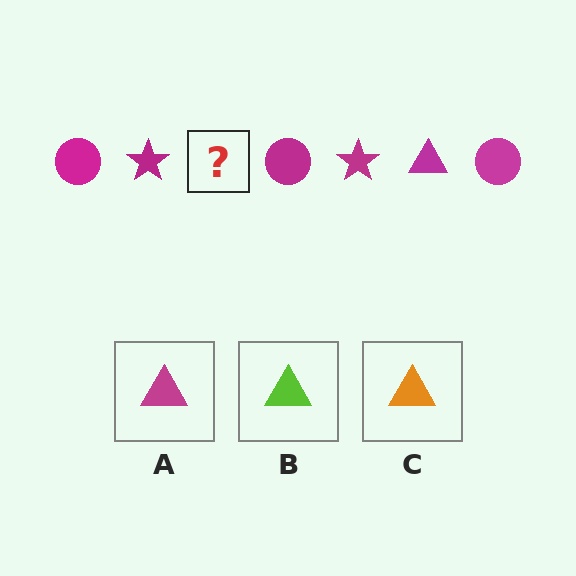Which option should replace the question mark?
Option A.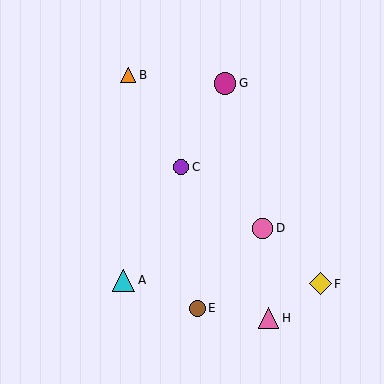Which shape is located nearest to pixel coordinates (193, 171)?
The purple circle (labeled C) at (181, 167) is nearest to that location.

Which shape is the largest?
The cyan triangle (labeled A) is the largest.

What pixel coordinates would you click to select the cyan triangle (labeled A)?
Click at (124, 280) to select the cyan triangle A.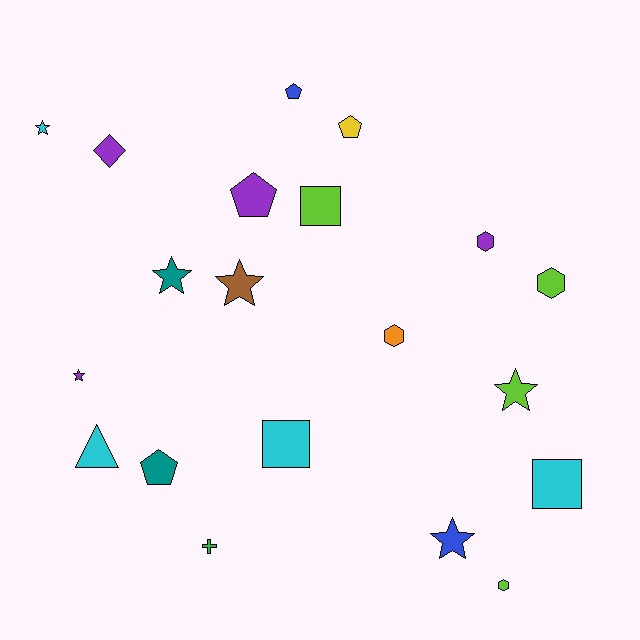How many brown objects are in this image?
There is 1 brown object.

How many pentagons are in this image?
There are 4 pentagons.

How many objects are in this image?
There are 20 objects.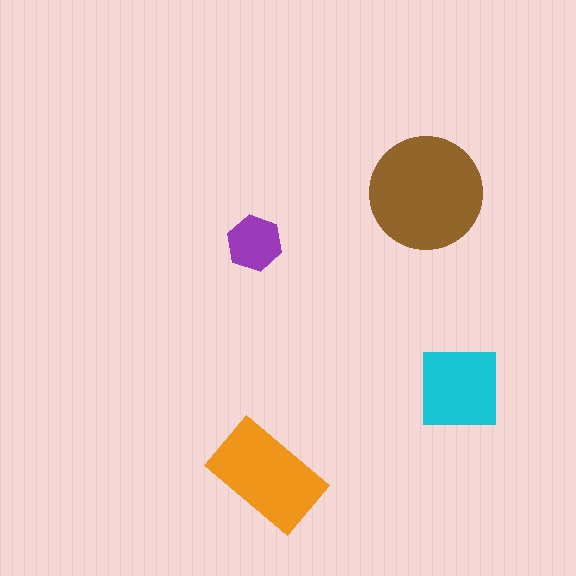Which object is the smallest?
The purple hexagon.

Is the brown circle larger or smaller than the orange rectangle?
Larger.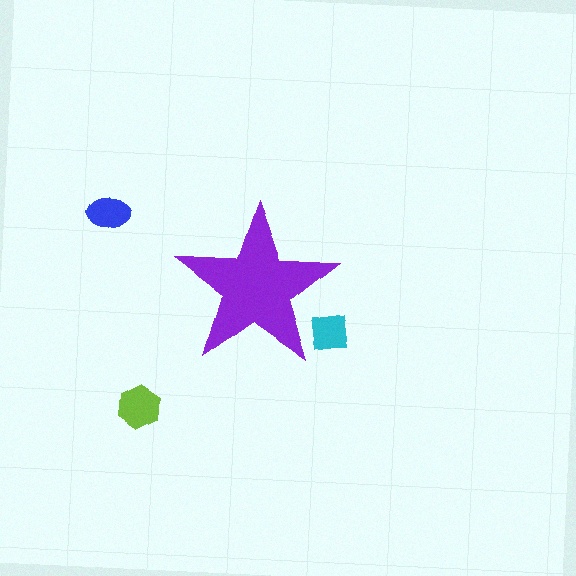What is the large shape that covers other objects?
A purple star.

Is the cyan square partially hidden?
Yes, the cyan square is partially hidden behind the purple star.